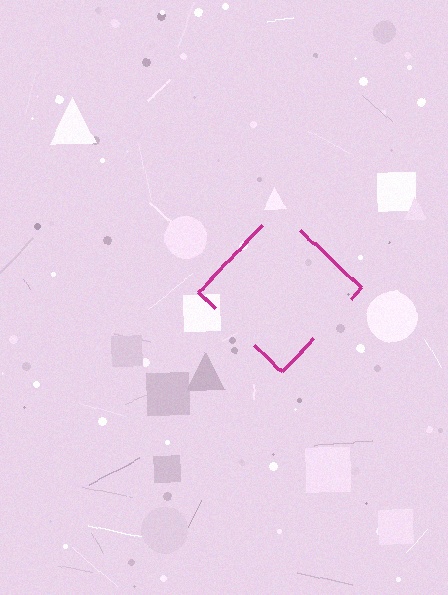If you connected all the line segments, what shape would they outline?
They would outline a diamond.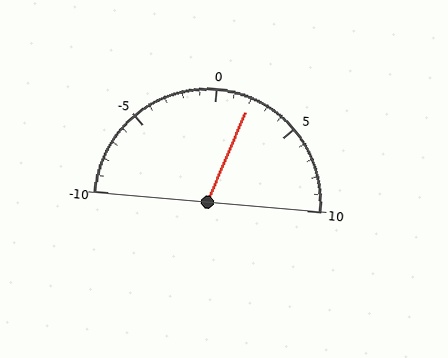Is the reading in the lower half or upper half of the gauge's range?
The reading is in the upper half of the range (-10 to 10).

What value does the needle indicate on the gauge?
The needle indicates approximately 2.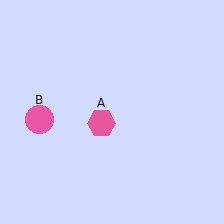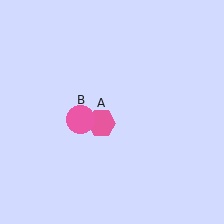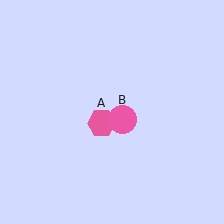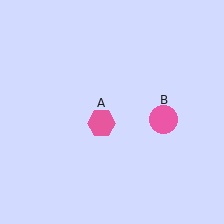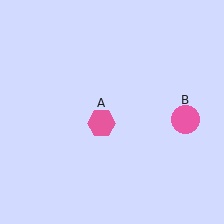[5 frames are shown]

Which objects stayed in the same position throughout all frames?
Pink hexagon (object A) remained stationary.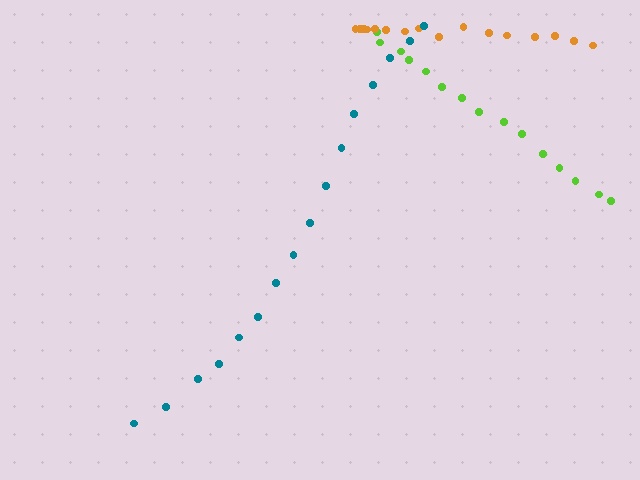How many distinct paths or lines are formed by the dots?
There are 3 distinct paths.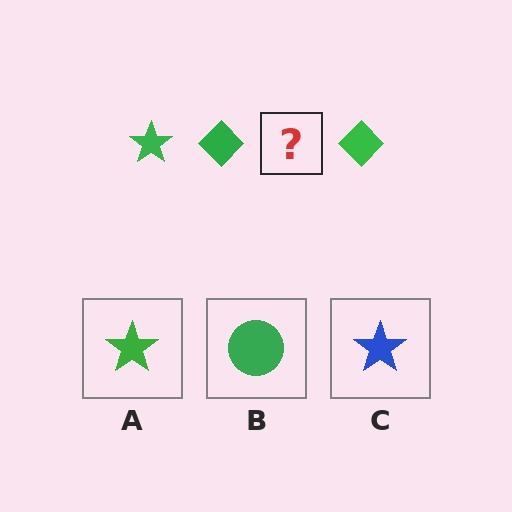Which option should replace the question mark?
Option A.